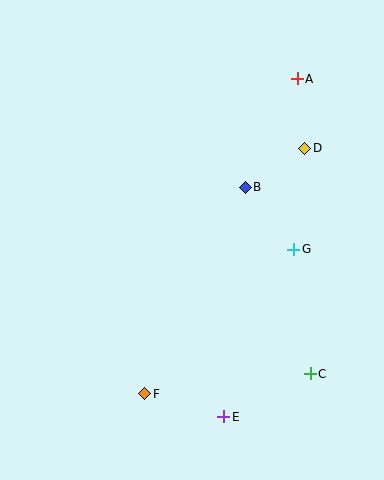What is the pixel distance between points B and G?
The distance between B and G is 79 pixels.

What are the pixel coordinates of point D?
Point D is at (305, 148).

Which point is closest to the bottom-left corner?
Point F is closest to the bottom-left corner.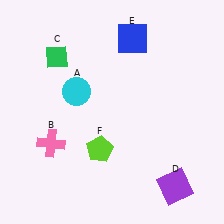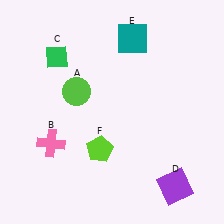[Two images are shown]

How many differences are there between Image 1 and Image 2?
There are 2 differences between the two images.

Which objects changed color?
A changed from cyan to lime. E changed from blue to teal.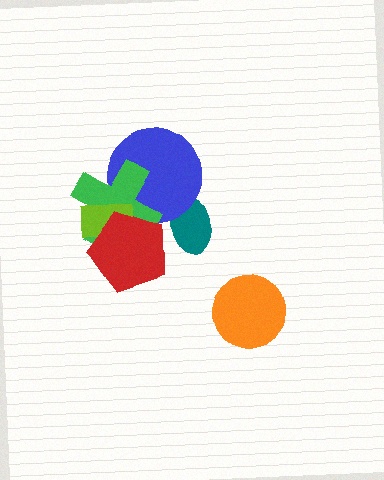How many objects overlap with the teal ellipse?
1 object overlaps with the teal ellipse.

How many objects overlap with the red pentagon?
3 objects overlap with the red pentagon.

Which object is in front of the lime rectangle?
The red pentagon is in front of the lime rectangle.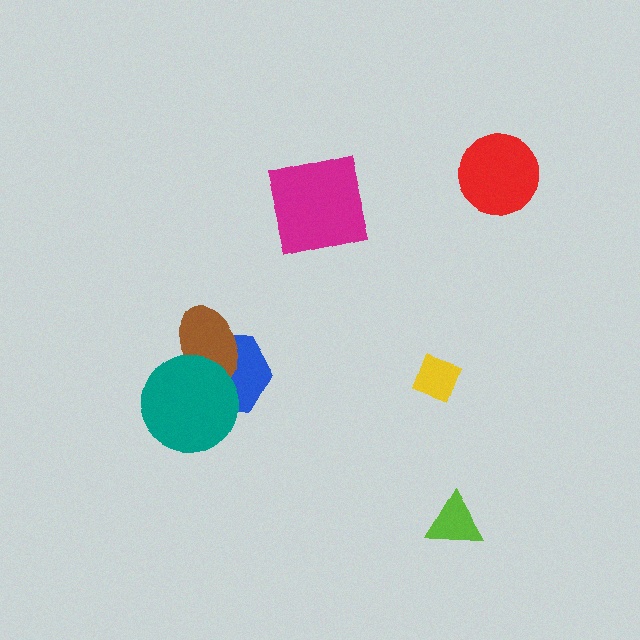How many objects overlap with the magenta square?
0 objects overlap with the magenta square.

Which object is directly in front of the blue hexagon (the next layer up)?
The brown ellipse is directly in front of the blue hexagon.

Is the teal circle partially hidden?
No, no other shape covers it.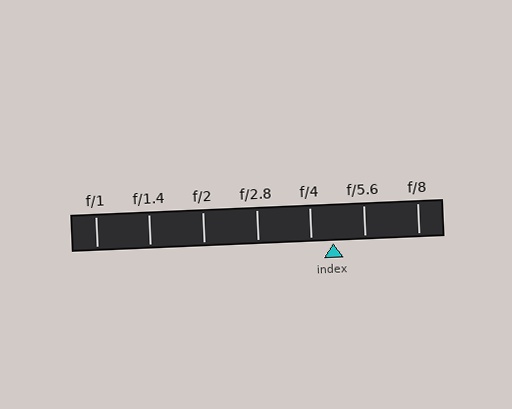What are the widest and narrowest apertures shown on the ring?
The widest aperture shown is f/1 and the narrowest is f/8.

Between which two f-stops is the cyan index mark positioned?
The index mark is between f/4 and f/5.6.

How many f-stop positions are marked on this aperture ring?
There are 7 f-stop positions marked.